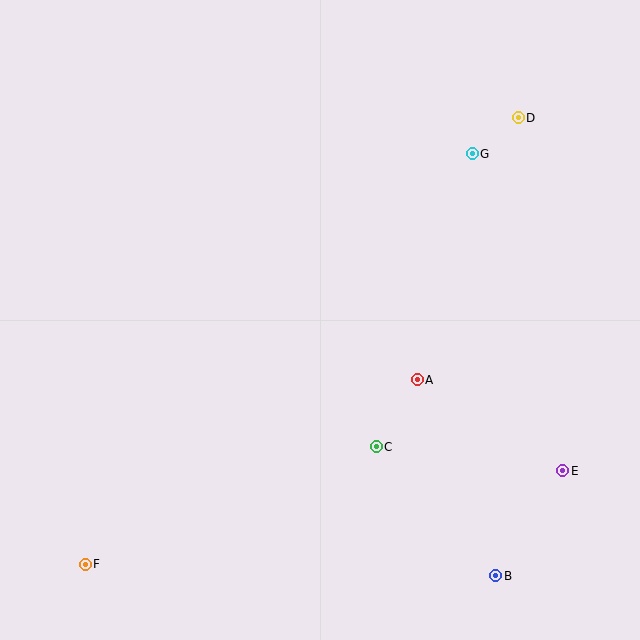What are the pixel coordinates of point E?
Point E is at (563, 471).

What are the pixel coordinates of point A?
Point A is at (417, 380).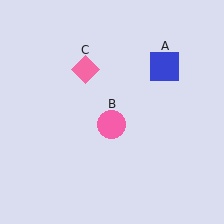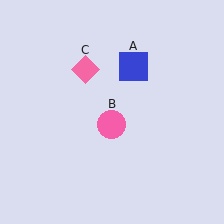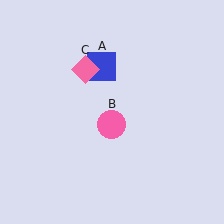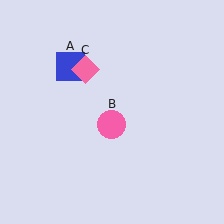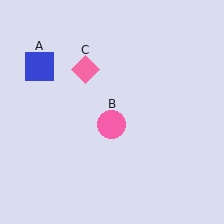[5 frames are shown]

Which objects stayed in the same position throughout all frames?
Pink circle (object B) and pink diamond (object C) remained stationary.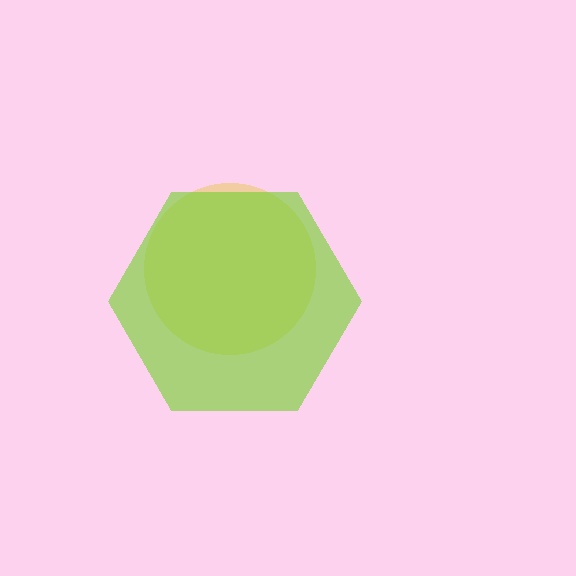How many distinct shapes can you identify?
There are 2 distinct shapes: a yellow circle, a lime hexagon.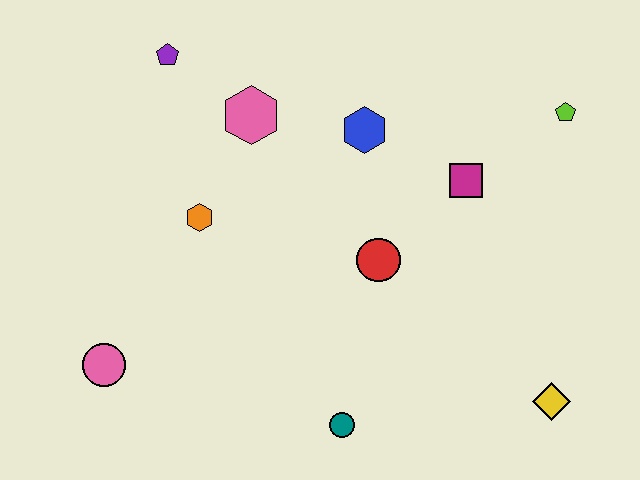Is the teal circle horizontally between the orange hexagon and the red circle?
Yes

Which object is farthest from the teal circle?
The purple pentagon is farthest from the teal circle.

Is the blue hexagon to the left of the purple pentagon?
No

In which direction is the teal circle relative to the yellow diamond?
The teal circle is to the left of the yellow diamond.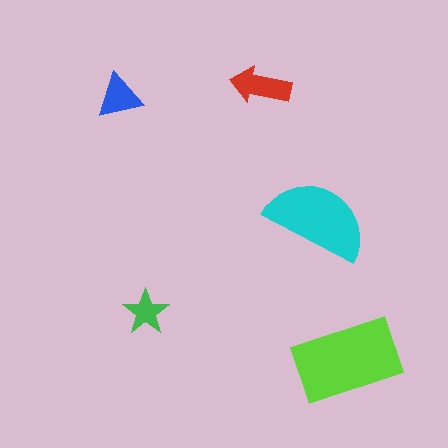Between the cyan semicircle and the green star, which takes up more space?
The cyan semicircle.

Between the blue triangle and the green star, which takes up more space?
The blue triangle.